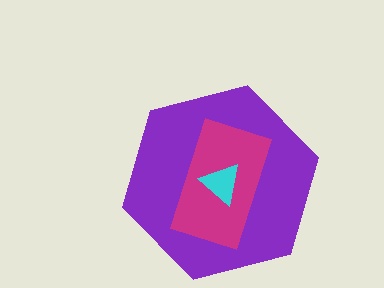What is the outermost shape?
The purple hexagon.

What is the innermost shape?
The cyan triangle.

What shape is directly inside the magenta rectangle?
The cyan triangle.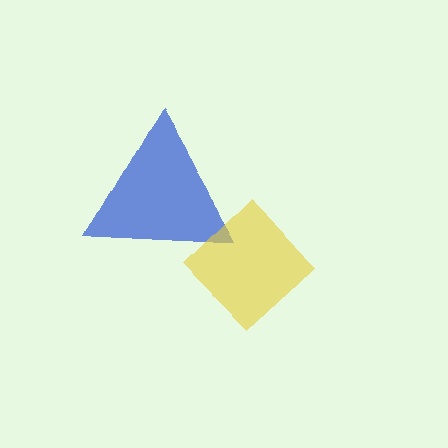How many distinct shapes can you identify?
There are 2 distinct shapes: a blue triangle, a yellow diamond.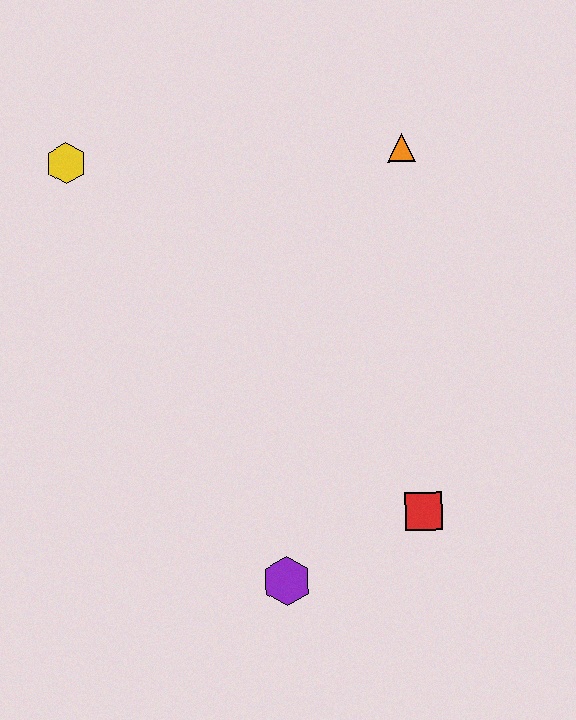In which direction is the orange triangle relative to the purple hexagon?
The orange triangle is above the purple hexagon.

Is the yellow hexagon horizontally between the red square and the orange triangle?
No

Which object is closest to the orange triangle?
The yellow hexagon is closest to the orange triangle.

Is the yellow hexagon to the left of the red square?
Yes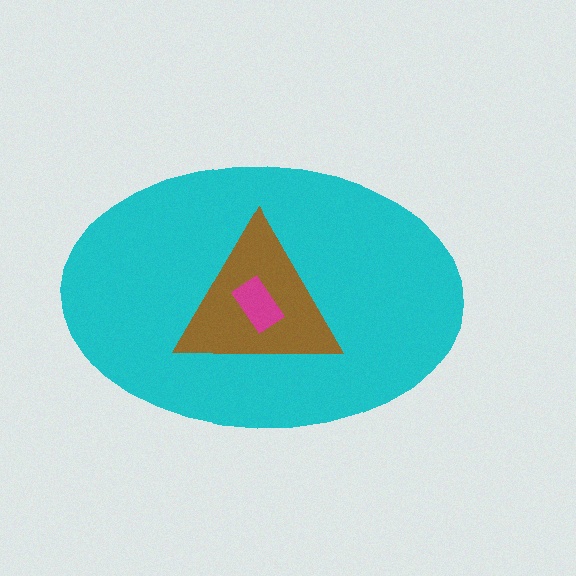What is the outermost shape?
The cyan ellipse.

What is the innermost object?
The magenta rectangle.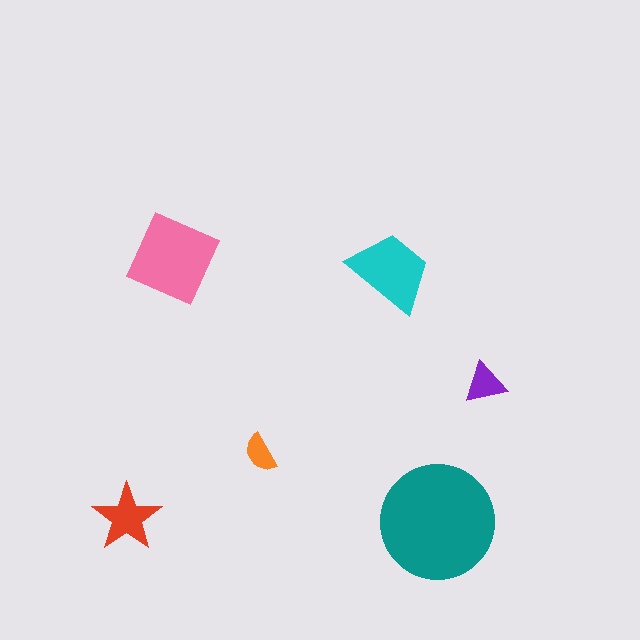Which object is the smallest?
The orange semicircle.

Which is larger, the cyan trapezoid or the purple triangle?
The cyan trapezoid.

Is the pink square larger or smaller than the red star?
Larger.